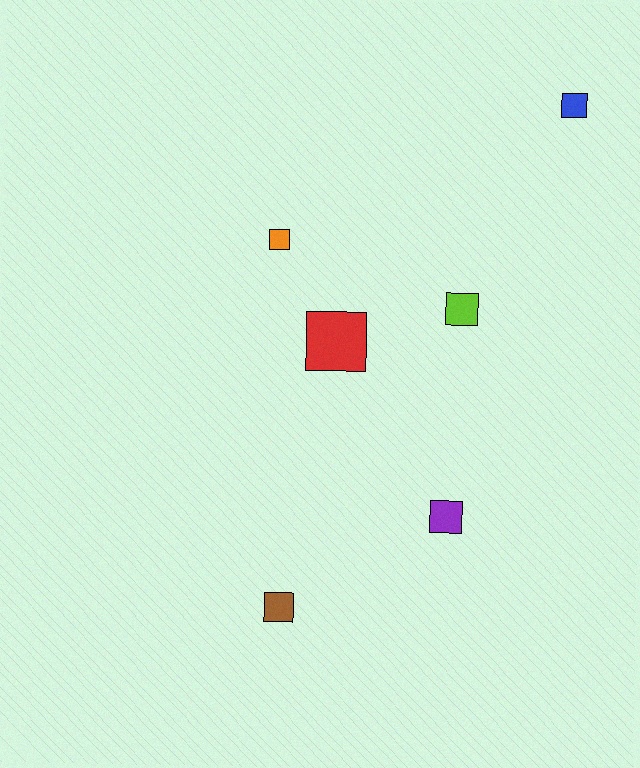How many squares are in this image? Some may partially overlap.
There are 6 squares.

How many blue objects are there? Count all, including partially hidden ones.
There is 1 blue object.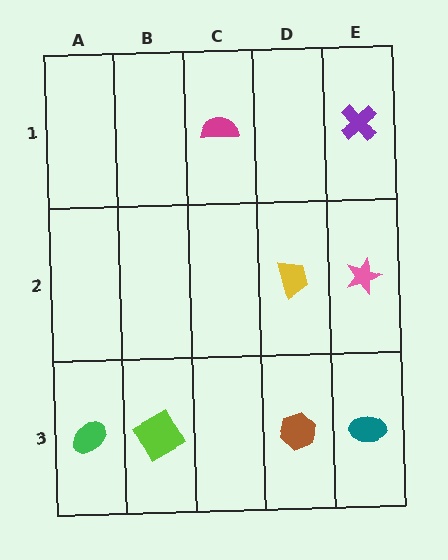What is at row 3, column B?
A lime diamond.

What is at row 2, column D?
A yellow trapezoid.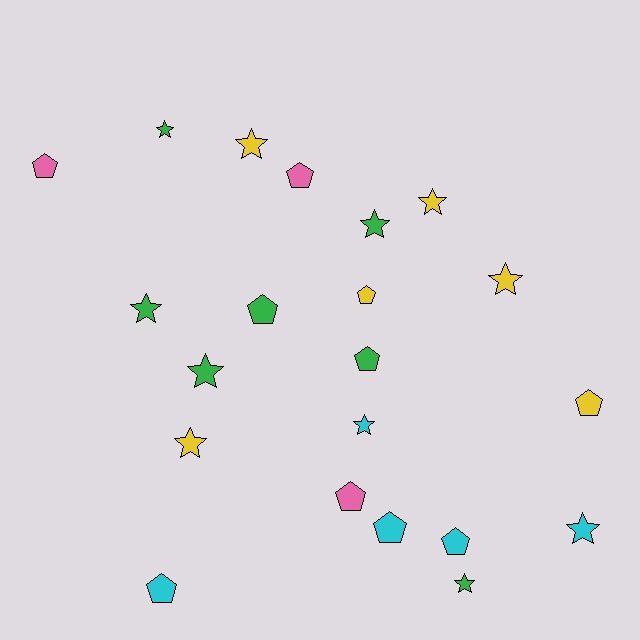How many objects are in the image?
There are 21 objects.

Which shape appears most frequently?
Star, with 11 objects.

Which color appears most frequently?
Green, with 7 objects.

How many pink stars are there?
There are no pink stars.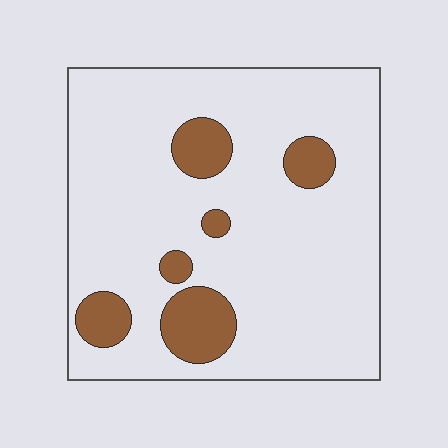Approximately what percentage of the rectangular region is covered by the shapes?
Approximately 15%.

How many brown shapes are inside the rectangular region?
6.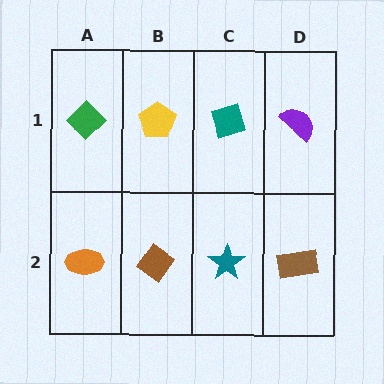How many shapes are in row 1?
4 shapes.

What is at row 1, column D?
A purple semicircle.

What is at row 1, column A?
A green diamond.